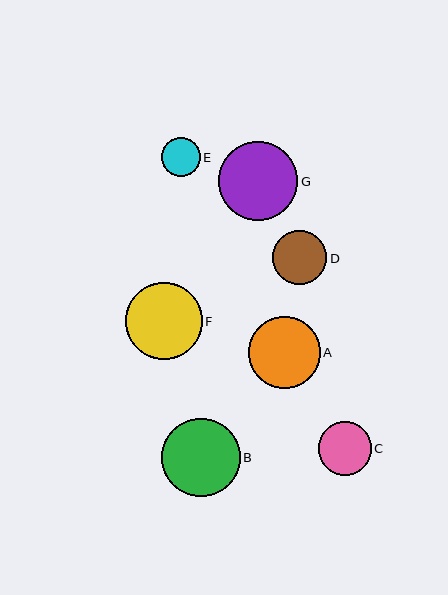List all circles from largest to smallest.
From largest to smallest: G, B, F, A, D, C, E.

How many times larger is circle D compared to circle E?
Circle D is approximately 1.4 times the size of circle E.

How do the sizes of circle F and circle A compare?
Circle F and circle A are approximately the same size.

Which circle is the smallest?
Circle E is the smallest with a size of approximately 39 pixels.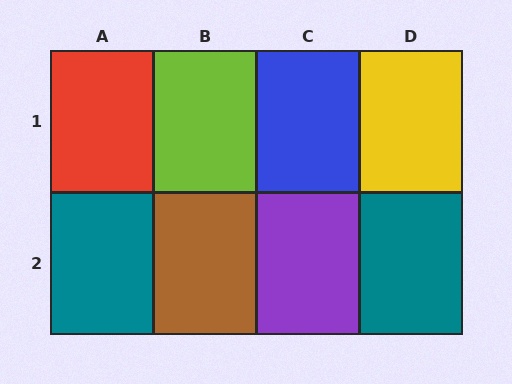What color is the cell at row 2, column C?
Purple.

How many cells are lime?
1 cell is lime.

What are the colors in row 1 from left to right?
Red, lime, blue, yellow.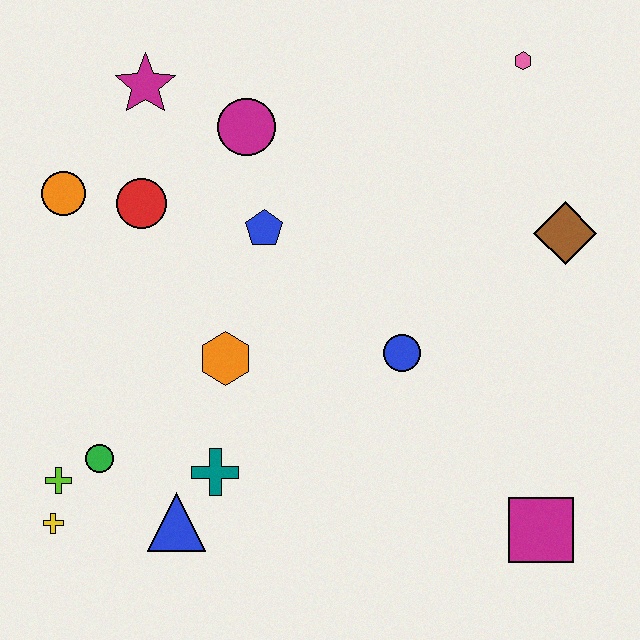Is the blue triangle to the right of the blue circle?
No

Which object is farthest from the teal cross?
The pink hexagon is farthest from the teal cross.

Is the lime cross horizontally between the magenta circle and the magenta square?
No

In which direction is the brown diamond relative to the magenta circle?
The brown diamond is to the right of the magenta circle.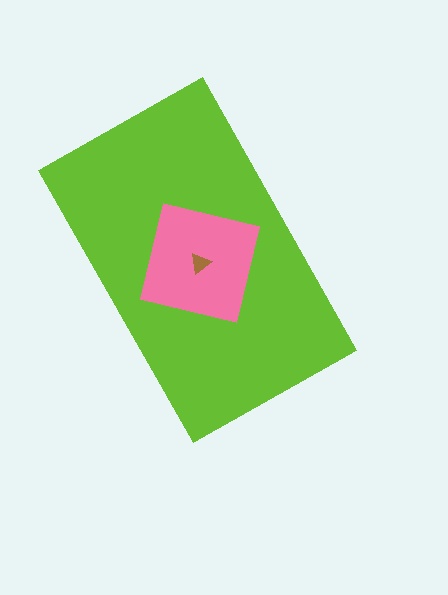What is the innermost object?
The brown triangle.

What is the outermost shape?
The lime rectangle.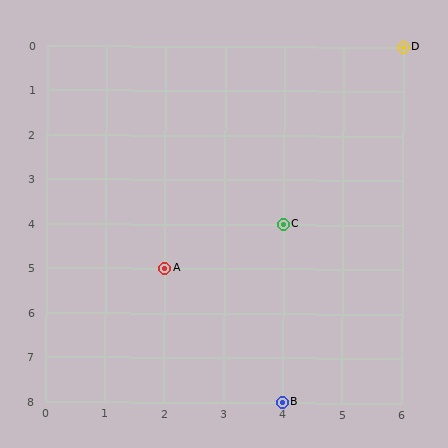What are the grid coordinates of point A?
Point A is at grid coordinates (2, 5).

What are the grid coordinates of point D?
Point D is at grid coordinates (6, 0).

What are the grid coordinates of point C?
Point C is at grid coordinates (4, 4).